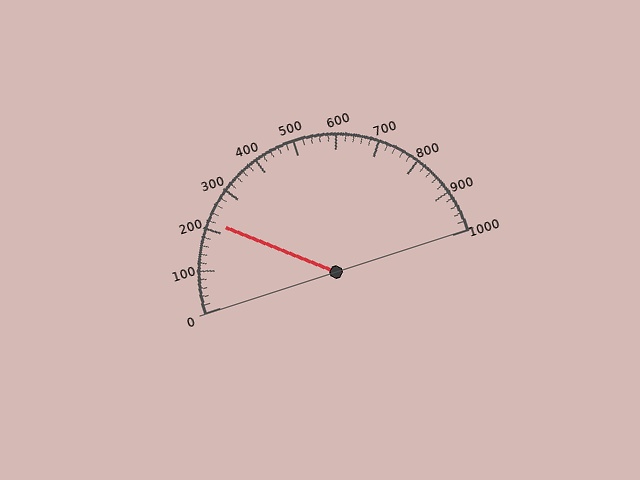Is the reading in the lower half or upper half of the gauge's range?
The reading is in the lower half of the range (0 to 1000).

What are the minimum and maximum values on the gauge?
The gauge ranges from 0 to 1000.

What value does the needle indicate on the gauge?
The needle indicates approximately 220.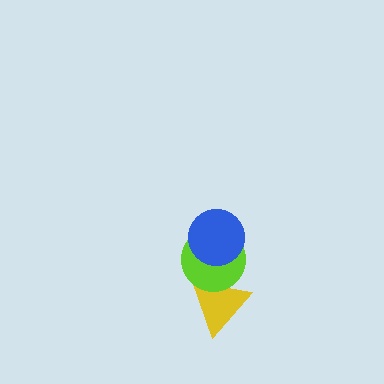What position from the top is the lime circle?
The lime circle is 2nd from the top.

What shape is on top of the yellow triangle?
The lime circle is on top of the yellow triangle.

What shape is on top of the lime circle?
The blue circle is on top of the lime circle.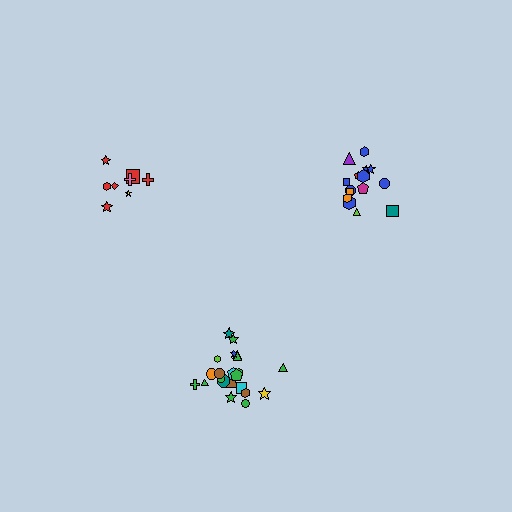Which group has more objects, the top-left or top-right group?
The top-right group.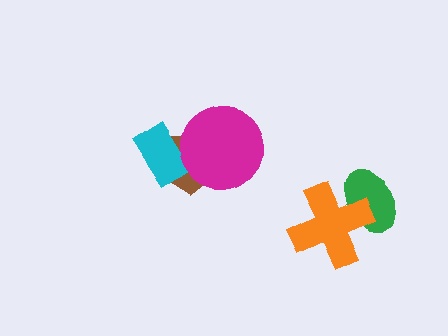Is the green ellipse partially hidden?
Yes, it is partially covered by another shape.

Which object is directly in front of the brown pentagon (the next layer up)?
The cyan rectangle is directly in front of the brown pentagon.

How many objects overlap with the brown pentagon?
2 objects overlap with the brown pentagon.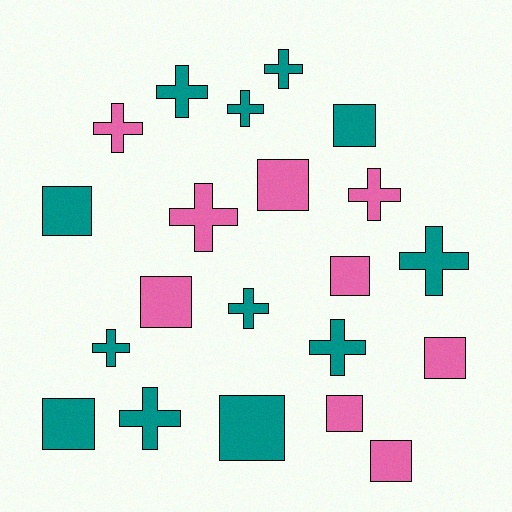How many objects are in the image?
There are 21 objects.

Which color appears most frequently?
Teal, with 12 objects.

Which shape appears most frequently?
Cross, with 11 objects.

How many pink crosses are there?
There are 3 pink crosses.